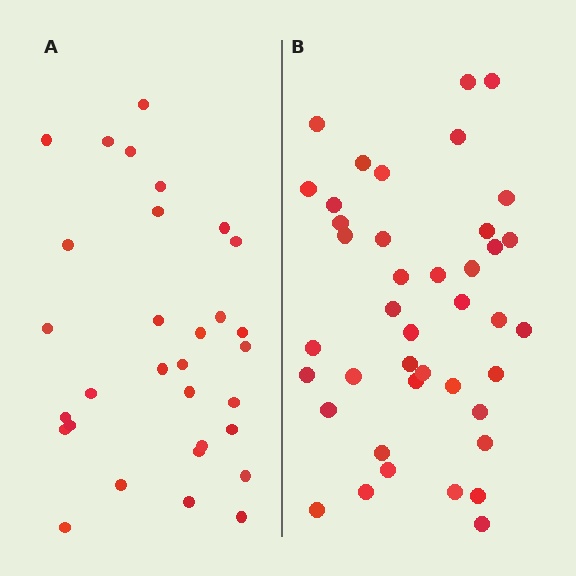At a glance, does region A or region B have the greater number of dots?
Region B (the right region) has more dots.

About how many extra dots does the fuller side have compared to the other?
Region B has roughly 10 or so more dots than region A.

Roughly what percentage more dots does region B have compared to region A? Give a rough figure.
About 30% more.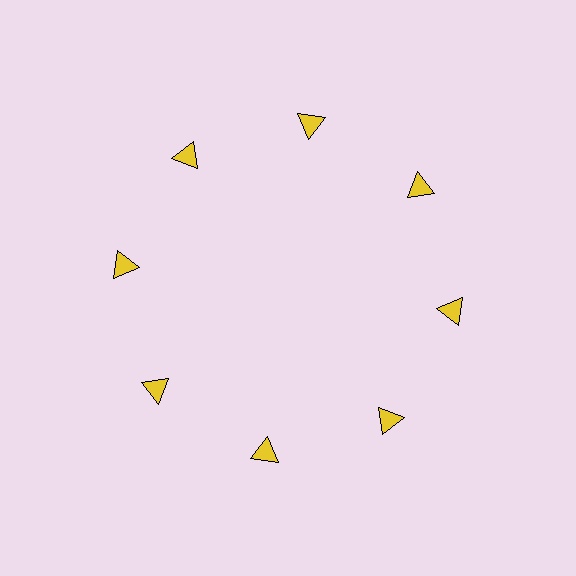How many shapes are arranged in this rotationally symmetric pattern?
There are 8 shapes, arranged in 8 groups of 1.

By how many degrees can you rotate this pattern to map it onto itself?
The pattern maps onto itself every 45 degrees of rotation.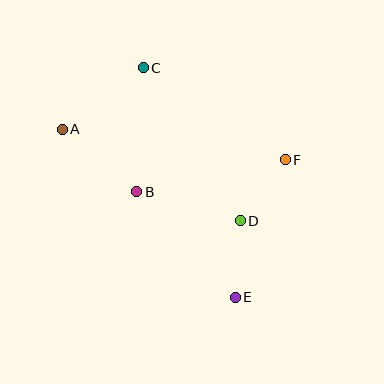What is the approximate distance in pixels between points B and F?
The distance between B and F is approximately 152 pixels.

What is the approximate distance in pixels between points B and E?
The distance between B and E is approximately 144 pixels.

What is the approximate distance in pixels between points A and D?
The distance between A and D is approximately 200 pixels.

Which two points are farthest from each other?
Points C and E are farthest from each other.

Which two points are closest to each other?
Points D and F are closest to each other.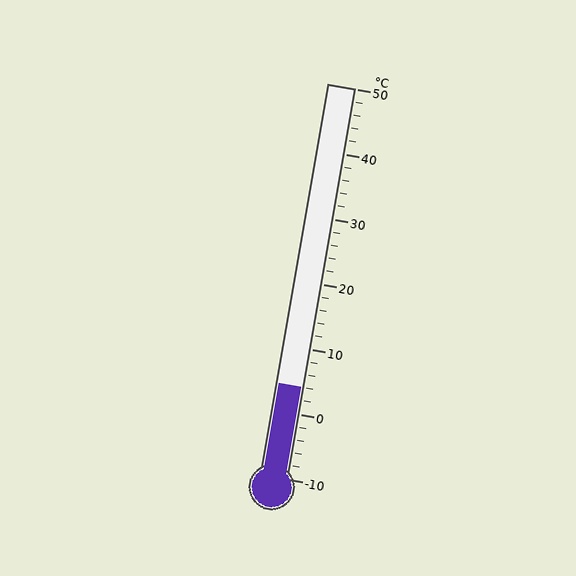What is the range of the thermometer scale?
The thermometer scale ranges from -10°C to 50°C.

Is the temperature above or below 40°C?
The temperature is below 40°C.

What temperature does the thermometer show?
The thermometer shows approximately 4°C.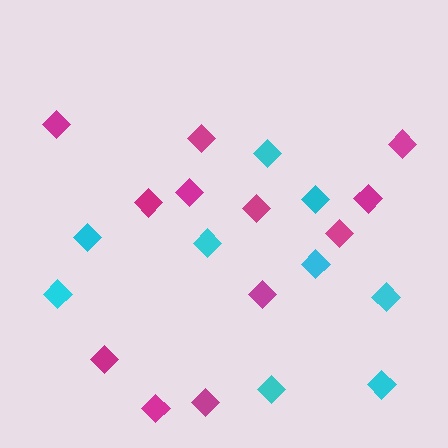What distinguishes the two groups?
There are 2 groups: one group of magenta diamonds (12) and one group of cyan diamonds (9).